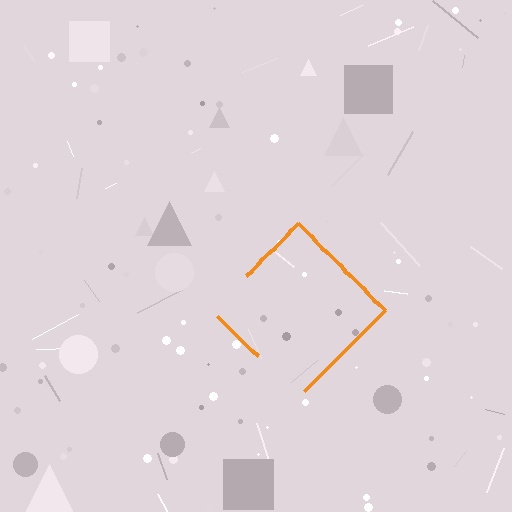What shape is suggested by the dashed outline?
The dashed outline suggests a diamond.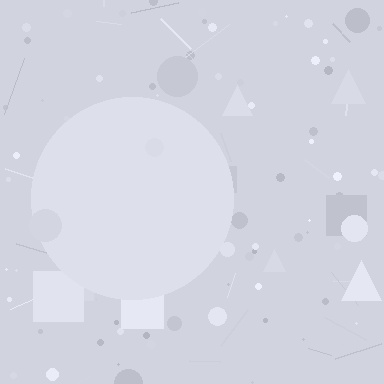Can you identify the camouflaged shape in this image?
The camouflaged shape is a circle.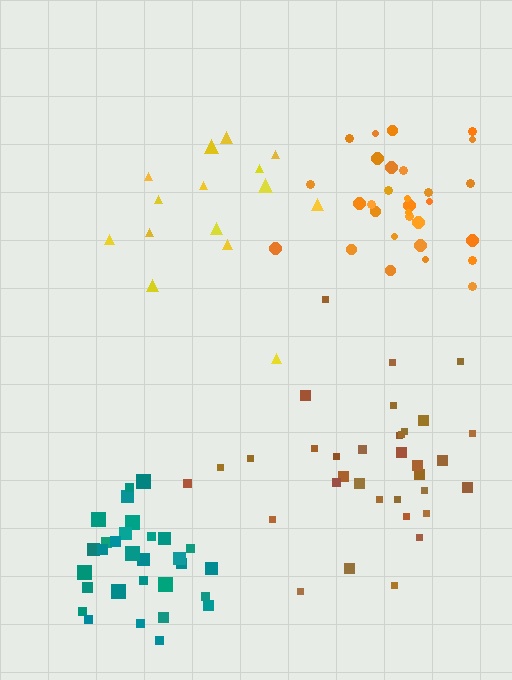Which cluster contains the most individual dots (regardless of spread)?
Brown (34).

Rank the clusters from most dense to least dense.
teal, orange, brown, yellow.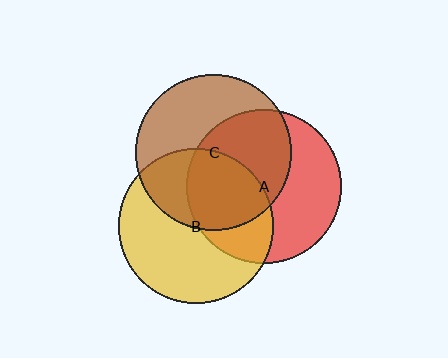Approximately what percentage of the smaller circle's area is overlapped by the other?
Approximately 40%.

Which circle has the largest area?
Circle C (brown).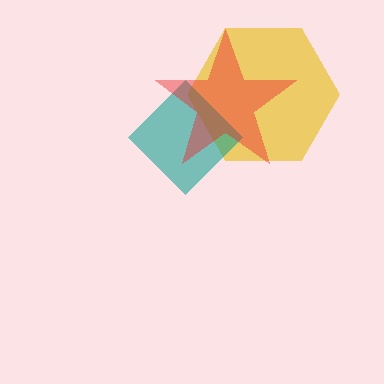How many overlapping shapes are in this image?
There are 3 overlapping shapes in the image.